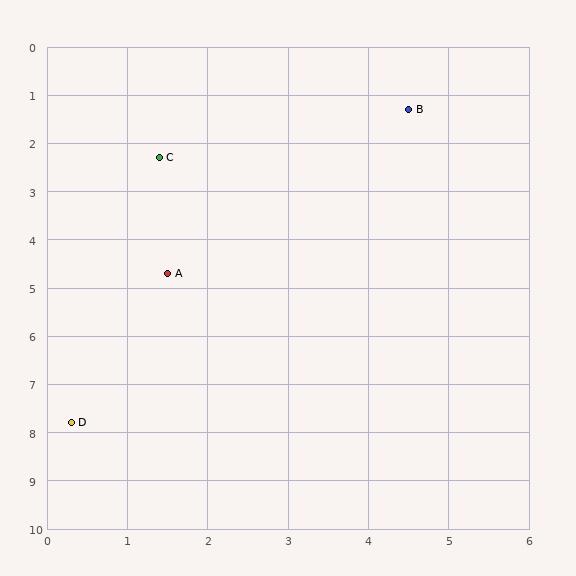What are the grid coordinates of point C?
Point C is at approximately (1.4, 2.3).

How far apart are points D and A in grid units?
Points D and A are about 3.3 grid units apart.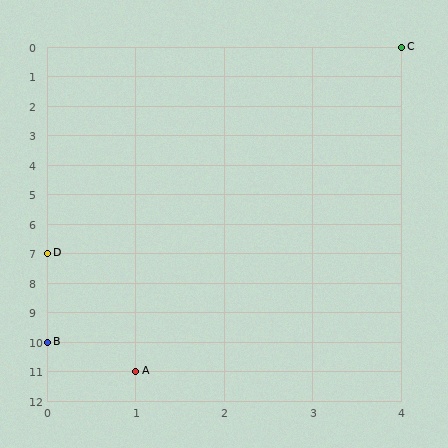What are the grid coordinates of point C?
Point C is at grid coordinates (4, 0).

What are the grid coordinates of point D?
Point D is at grid coordinates (0, 7).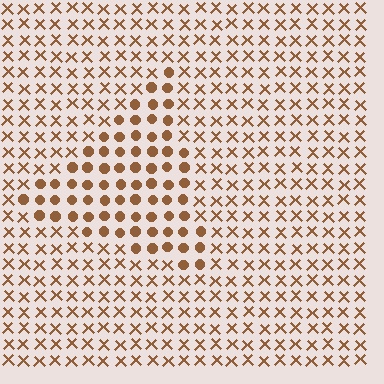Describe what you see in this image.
The image is filled with small brown elements arranged in a uniform grid. A triangle-shaped region contains circles, while the surrounding area contains X marks. The boundary is defined purely by the change in element shape.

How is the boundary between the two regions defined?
The boundary is defined by a change in element shape: circles inside vs. X marks outside. All elements share the same color and spacing.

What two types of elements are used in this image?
The image uses circles inside the triangle region and X marks outside it.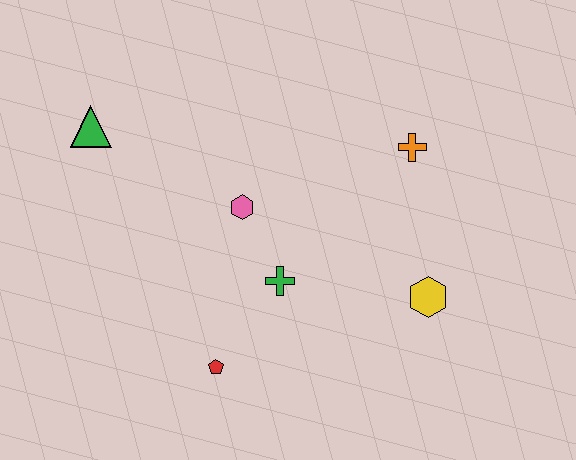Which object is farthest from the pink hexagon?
The yellow hexagon is farthest from the pink hexagon.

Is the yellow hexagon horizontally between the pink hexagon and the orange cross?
No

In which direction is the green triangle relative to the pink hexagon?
The green triangle is to the left of the pink hexagon.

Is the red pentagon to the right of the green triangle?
Yes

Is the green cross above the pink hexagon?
No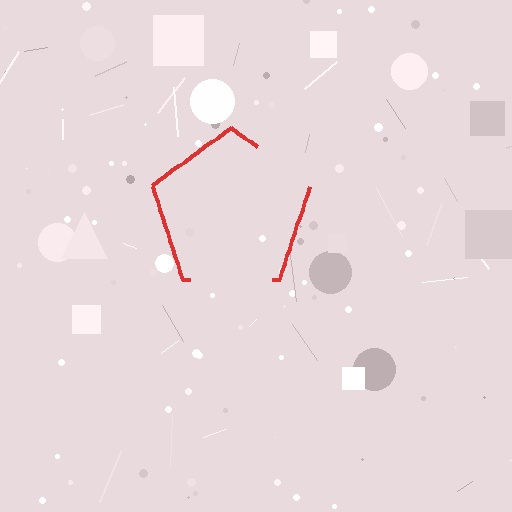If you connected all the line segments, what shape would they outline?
They would outline a pentagon.